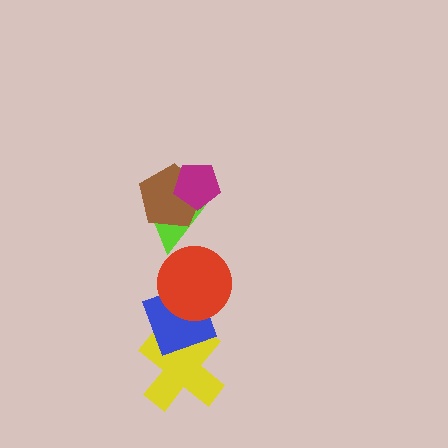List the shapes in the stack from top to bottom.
From top to bottom: the magenta pentagon, the brown pentagon, the lime triangle, the red circle, the blue diamond, the yellow cross.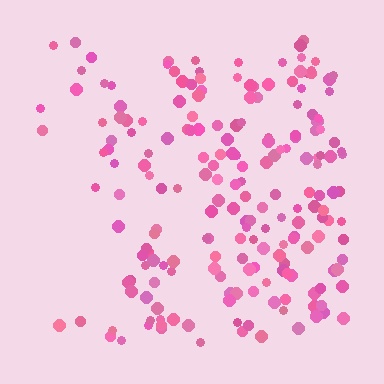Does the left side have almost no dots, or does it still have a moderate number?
Still a moderate number, just noticeably fewer than the right.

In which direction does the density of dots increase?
From left to right, with the right side densest.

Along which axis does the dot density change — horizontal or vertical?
Horizontal.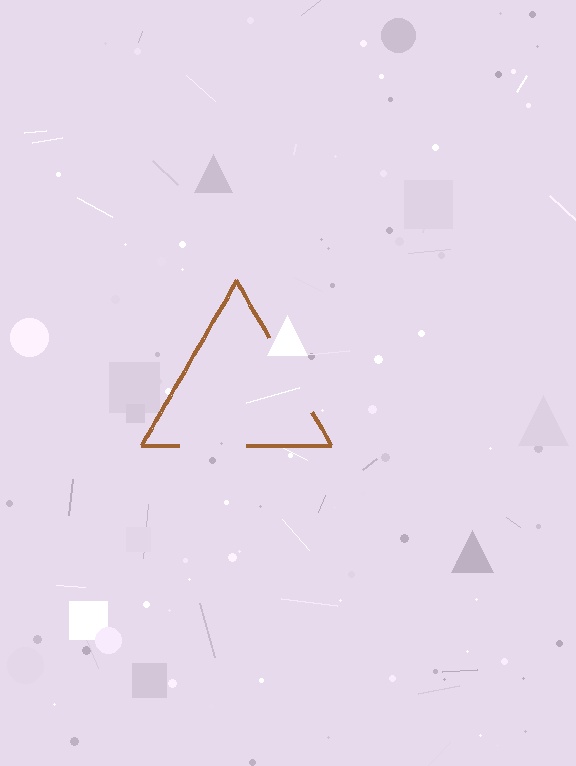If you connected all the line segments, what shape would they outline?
They would outline a triangle.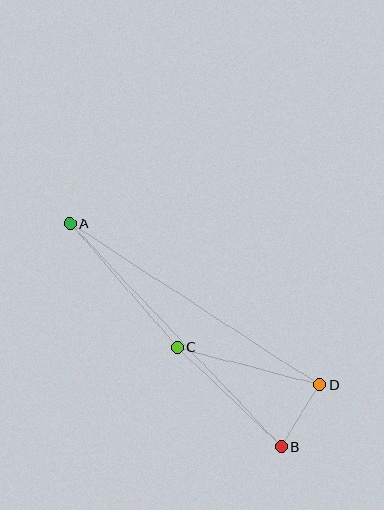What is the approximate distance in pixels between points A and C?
The distance between A and C is approximately 164 pixels.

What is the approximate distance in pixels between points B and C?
The distance between B and C is approximately 143 pixels.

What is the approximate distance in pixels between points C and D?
The distance between C and D is approximately 147 pixels.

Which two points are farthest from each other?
Points A and B are farthest from each other.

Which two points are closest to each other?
Points B and D are closest to each other.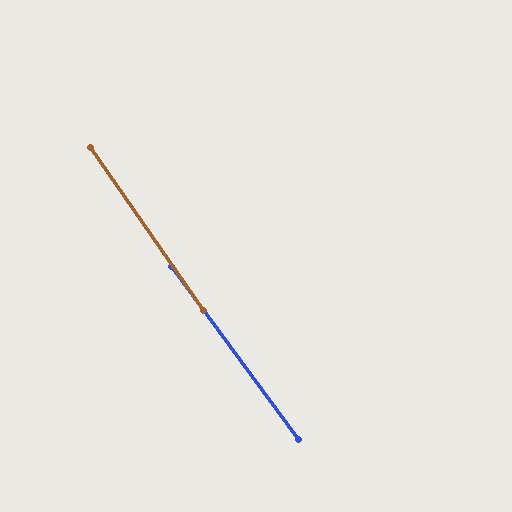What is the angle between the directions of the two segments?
Approximately 1 degree.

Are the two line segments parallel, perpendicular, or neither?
Parallel — their directions differ by only 1.3°.